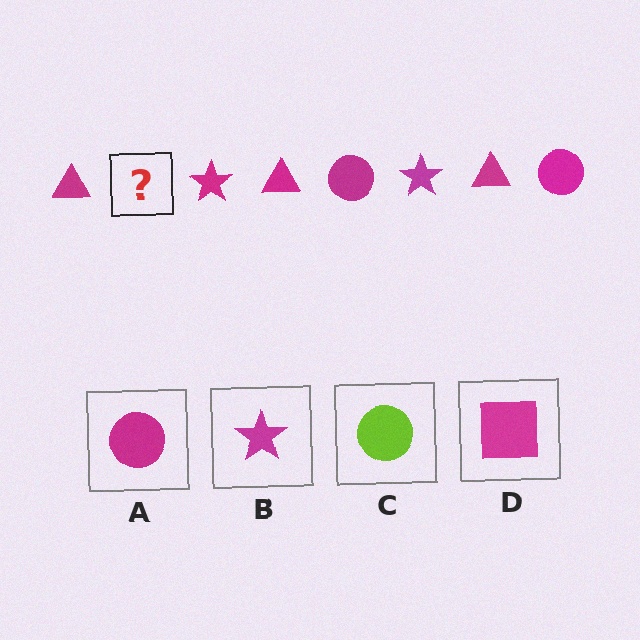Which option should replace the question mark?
Option A.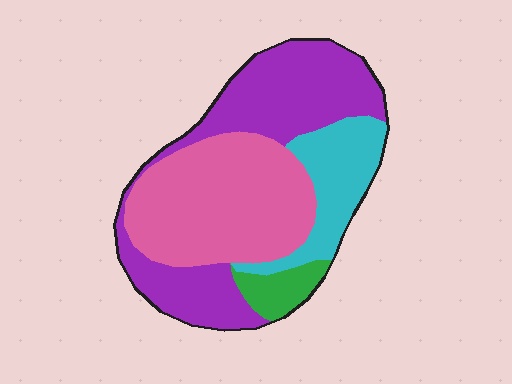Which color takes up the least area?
Green, at roughly 5%.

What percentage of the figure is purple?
Purple takes up about two fifths (2/5) of the figure.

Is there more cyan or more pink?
Pink.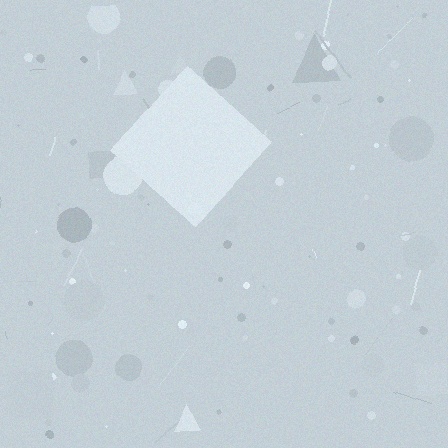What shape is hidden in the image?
A diamond is hidden in the image.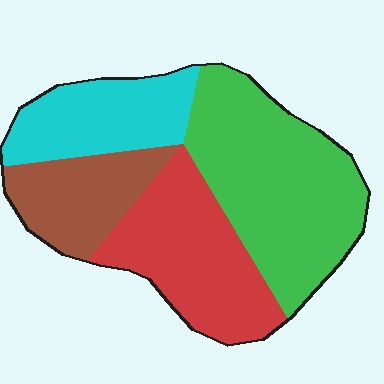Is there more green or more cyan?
Green.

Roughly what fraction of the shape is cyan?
Cyan takes up about one fifth (1/5) of the shape.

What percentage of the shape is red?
Red covers roughly 25% of the shape.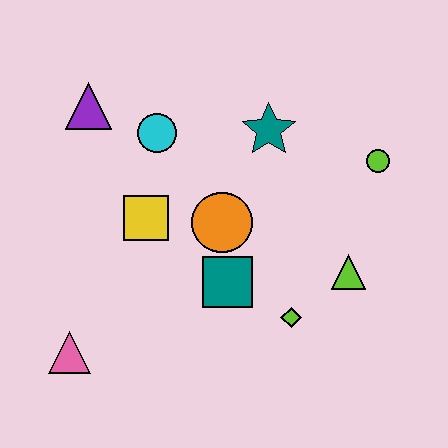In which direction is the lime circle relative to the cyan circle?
The lime circle is to the right of the cyan circle.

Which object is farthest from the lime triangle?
The purple triangle is farthest from the lime triangle.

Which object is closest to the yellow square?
The orange circle is closest to the yellow square.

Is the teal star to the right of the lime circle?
No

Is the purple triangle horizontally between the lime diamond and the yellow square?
No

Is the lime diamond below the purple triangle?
Yes